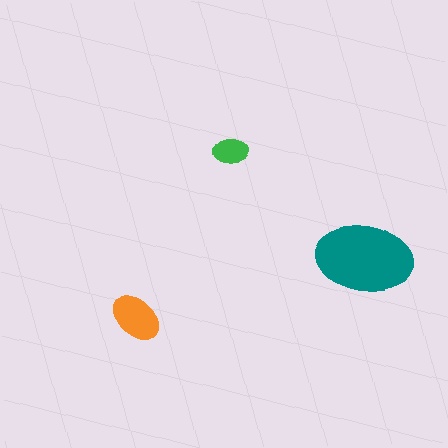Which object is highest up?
The green ellipse is topmost.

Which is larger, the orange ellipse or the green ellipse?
The orange one.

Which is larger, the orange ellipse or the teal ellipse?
The teal one.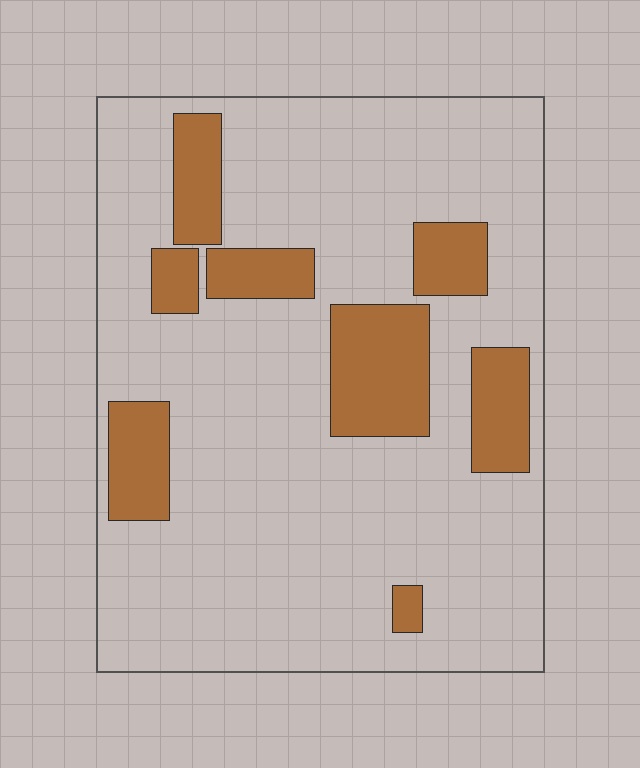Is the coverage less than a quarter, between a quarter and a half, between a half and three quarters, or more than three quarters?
Less than a quarter.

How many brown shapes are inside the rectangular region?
8.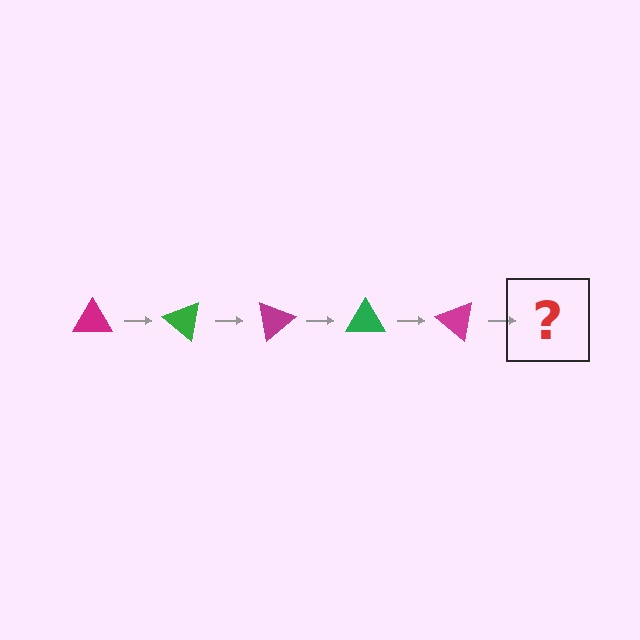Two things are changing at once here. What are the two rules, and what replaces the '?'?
The two rules are that it rotates 40 degrees each step and the color cycles through magenta and green. The '?' should be a green triangle, rotated 200 degrees from the start.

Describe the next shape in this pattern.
It should be a green triangle, rotated 200 degrees from the start.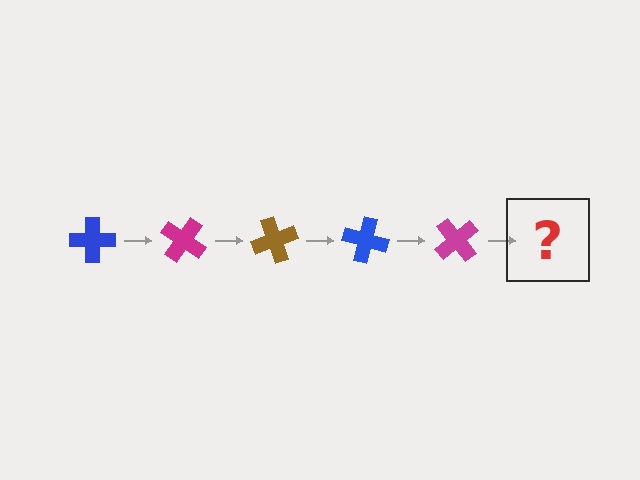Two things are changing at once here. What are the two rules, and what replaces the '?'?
The two rules are that it rotates 35 degrees each step and the color cycles through blue, magenta, and brown. The '?' should be a brown cross, rotated 175 degrees from the start.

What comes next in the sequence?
The next element should be a brown cross, rotated 175 degrees from the start.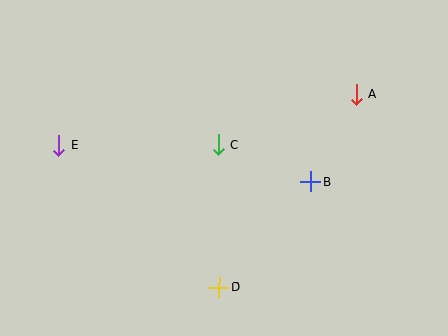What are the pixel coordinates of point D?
Point D is at (219, 287).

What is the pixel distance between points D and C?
The distance between D and C is 142 pixels.